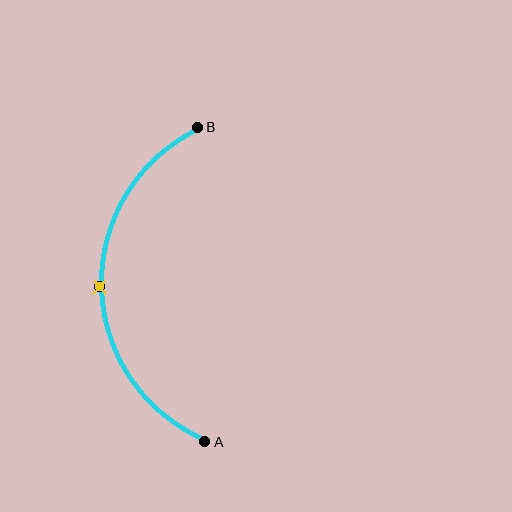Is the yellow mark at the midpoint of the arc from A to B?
Yes. The yellow mark lies on the arc at equal arc-length from both A and B — it is the arc midpoint.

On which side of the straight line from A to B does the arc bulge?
The arc bulges to the left of the straight line connecting A and B.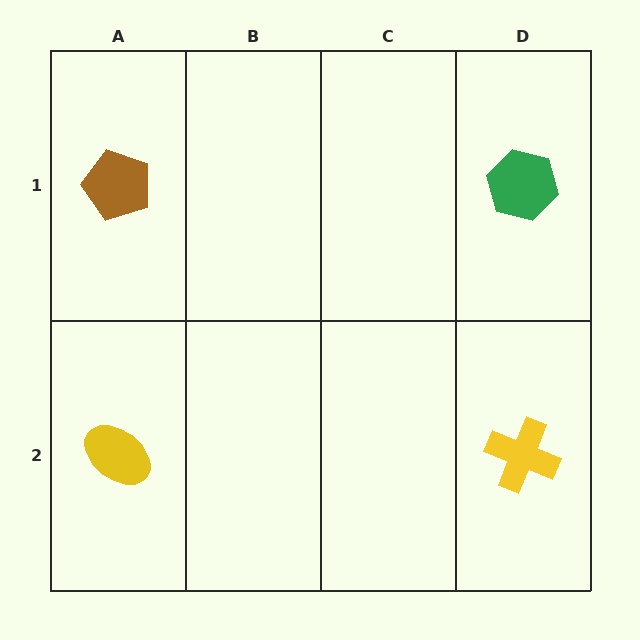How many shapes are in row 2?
2 shapes.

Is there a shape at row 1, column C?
No, that cell is empty.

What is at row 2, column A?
A yellow ellipse.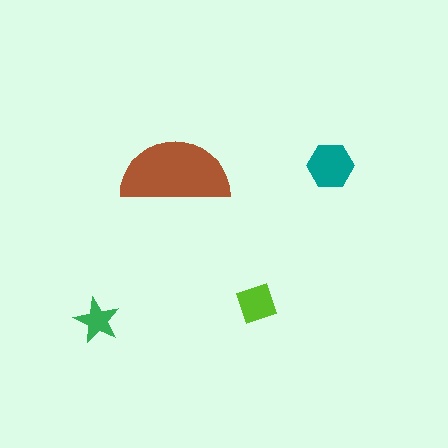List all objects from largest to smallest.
The brown semicircle, the teal hexagon, the lime square, the green star.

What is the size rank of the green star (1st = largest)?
4th.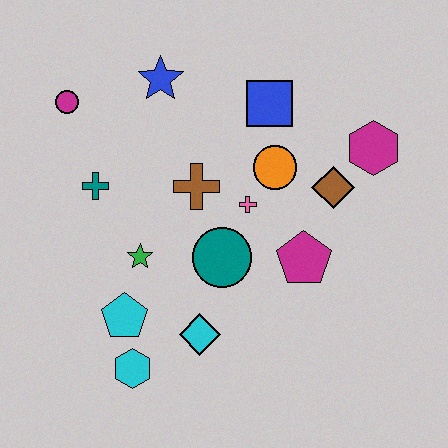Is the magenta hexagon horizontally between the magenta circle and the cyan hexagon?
No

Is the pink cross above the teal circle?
Yes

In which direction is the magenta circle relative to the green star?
The magenta circle is above the green star.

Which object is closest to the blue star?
The magenta circle is closest to the blue star.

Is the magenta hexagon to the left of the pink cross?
No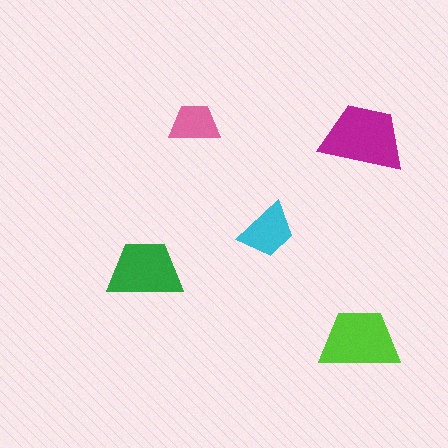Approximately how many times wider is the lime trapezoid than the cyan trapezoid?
About 1.5 times wider.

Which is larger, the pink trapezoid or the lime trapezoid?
The lime one.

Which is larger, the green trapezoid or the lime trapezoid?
The lime one.